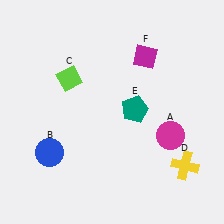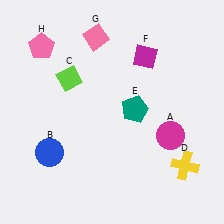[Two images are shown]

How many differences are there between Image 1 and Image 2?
There are 2 differences between the two images.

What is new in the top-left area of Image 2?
A pink diamond (G) was added in the top-left area of Image 2.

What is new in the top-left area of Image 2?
A pink pentagon (H) was added in the top-left area of Image 2.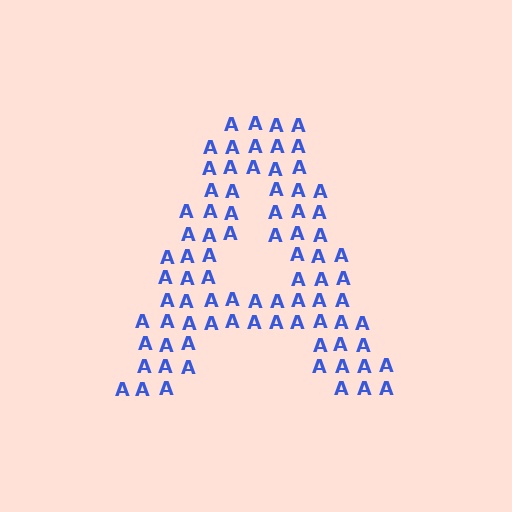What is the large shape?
The large shape is the letter A.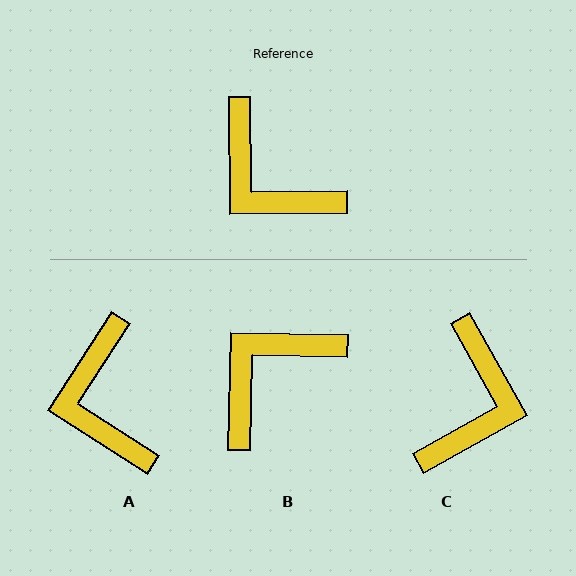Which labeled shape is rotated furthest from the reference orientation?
C, about 118 degrees away.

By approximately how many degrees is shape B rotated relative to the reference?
Approximately 92 degrees clockwise.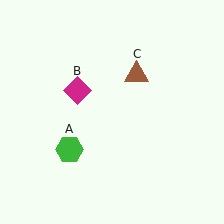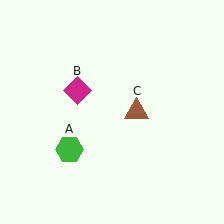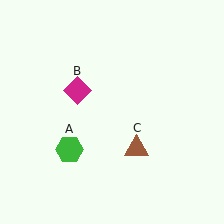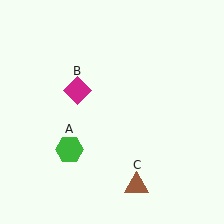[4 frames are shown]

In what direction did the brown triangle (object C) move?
The brown triangle (object C) moved down.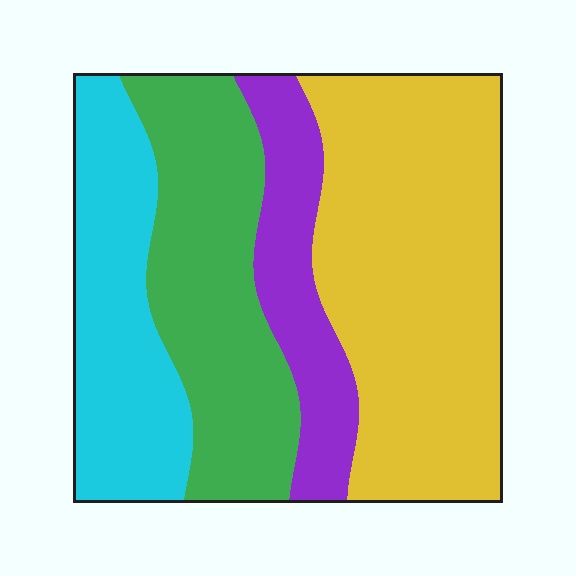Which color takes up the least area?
Purple, at roughly 15%.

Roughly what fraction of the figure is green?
Green takes up about one quarter (1/4) of the figure.